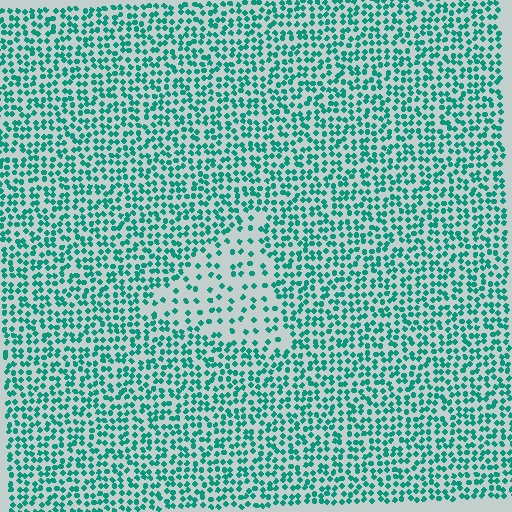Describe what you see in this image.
The image contains small teal elements arranged at two different densities. A triangle-shaped region is visible where the elements are less densely packed than the surrounding area.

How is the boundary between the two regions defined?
The boundary is defined by a change in element density (approximately 2.3x ratio). All elements are the same color, size, and shape.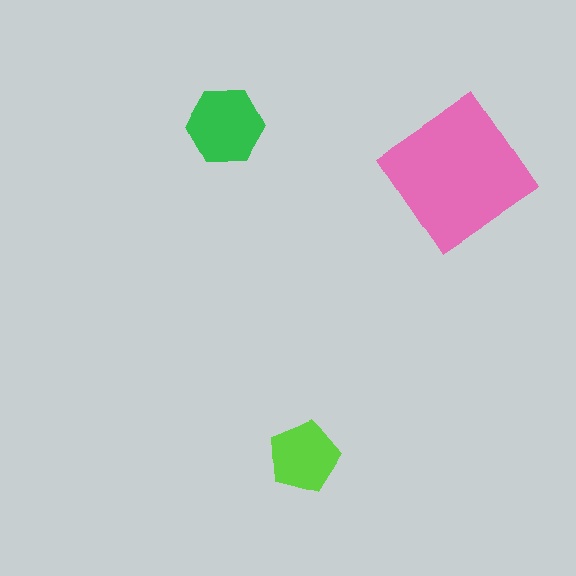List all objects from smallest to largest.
The lime pentagon, the green hexagon, the pink diamond.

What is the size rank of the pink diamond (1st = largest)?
1st.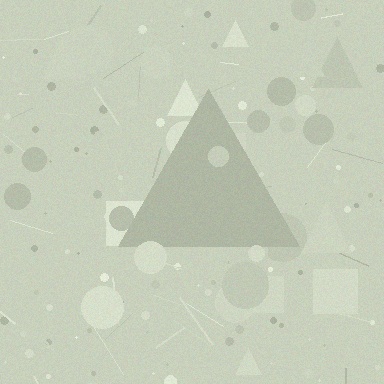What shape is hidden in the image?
A triangle is hidden in the image.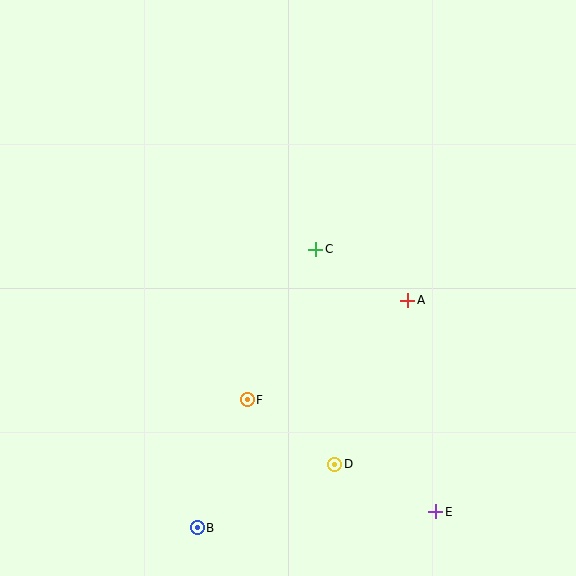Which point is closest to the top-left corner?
Point C is closest to the top-left corner.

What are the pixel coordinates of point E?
Point E is at (436, 512).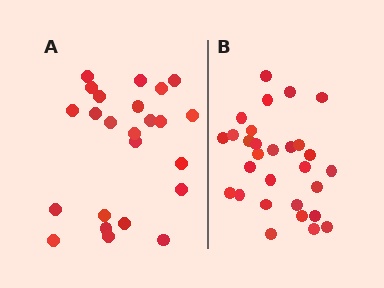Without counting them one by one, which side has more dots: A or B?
Region B (the right region) has more dots.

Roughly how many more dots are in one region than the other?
Region B has about 5 more dots than region A.